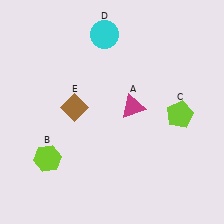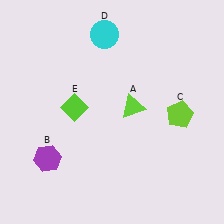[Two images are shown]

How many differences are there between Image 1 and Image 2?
There are 3 differences between the two images.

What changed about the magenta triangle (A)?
In Image 1, A is magenta. In Image 2, it changed to lime.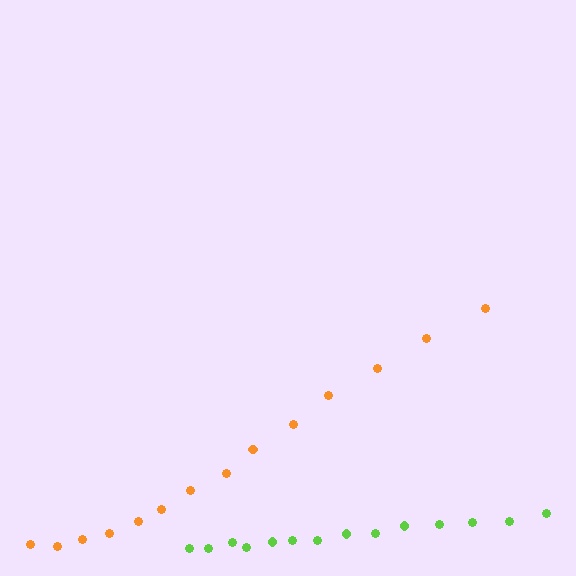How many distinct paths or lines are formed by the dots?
There are 2 distinct paths.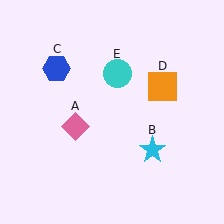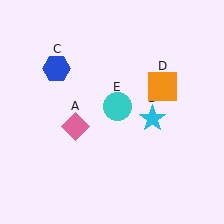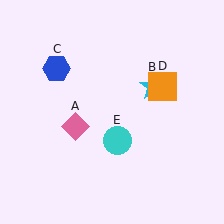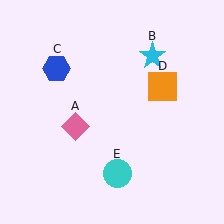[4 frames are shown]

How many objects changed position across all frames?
2 objects changed position: cyan star (object B), cyan circle (object E).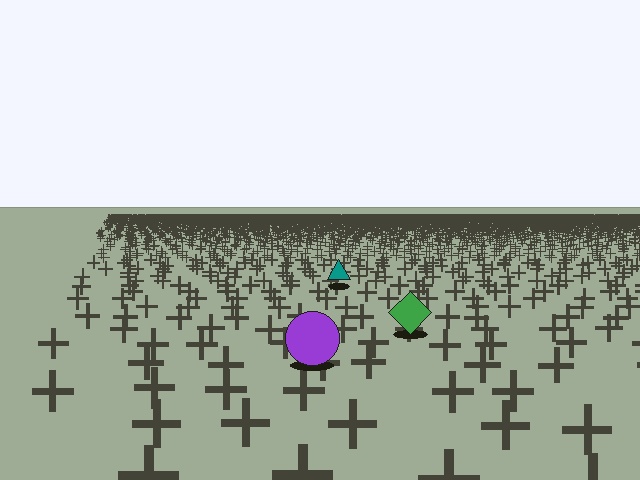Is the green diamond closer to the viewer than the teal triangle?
Yes. The green diamond is closer — you can tell from the texture gradient: the ground texture is coarser near it.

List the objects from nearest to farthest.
From nearest to farthest: the purple circle, the green diamond, the teal triangle.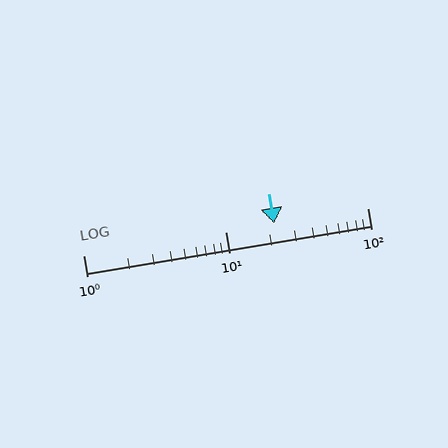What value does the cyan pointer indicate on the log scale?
The pointer indicates approximately 22.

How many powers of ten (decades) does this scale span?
The scale spans 2 decades, from 1 to 100.